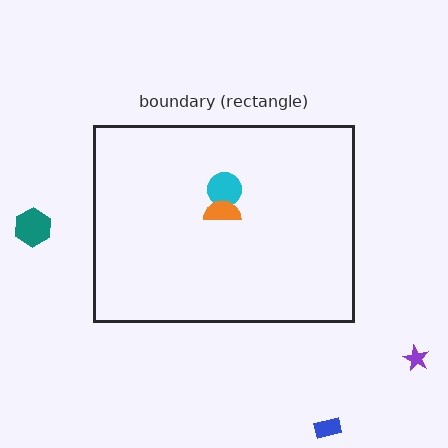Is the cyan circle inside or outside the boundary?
Inside.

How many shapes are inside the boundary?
2 inside, 3 outside.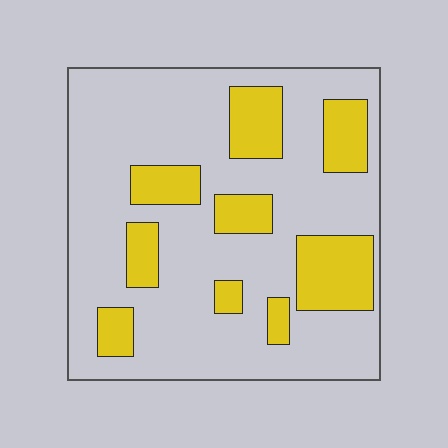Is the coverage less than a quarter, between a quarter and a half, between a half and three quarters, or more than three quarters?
Less than a quarter.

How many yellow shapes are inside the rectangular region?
9.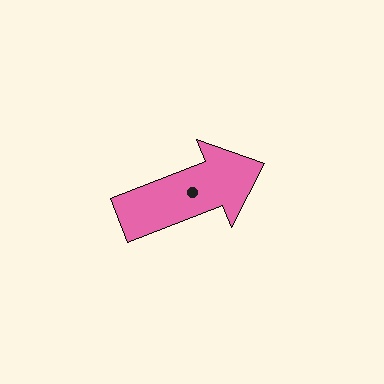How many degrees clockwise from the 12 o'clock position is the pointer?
Approximately 69 degrees.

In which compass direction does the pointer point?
East.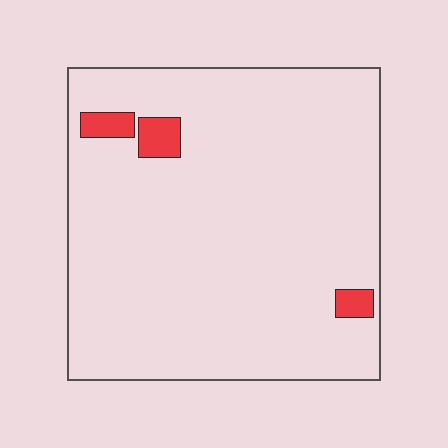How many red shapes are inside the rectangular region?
3.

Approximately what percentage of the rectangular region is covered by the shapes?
Approximately 5%.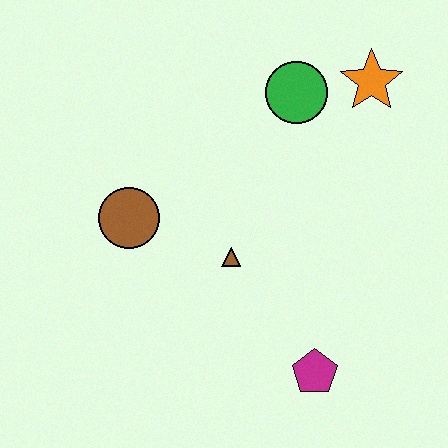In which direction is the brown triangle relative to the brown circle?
The brown triangle is to the right of the brown circle.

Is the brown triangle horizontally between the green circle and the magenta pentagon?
No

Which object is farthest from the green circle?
The magenta pentagon is farthest from the green circle.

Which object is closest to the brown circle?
The brown triangle is closest to the brown circle.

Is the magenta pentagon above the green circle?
No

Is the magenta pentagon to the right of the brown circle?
Yes